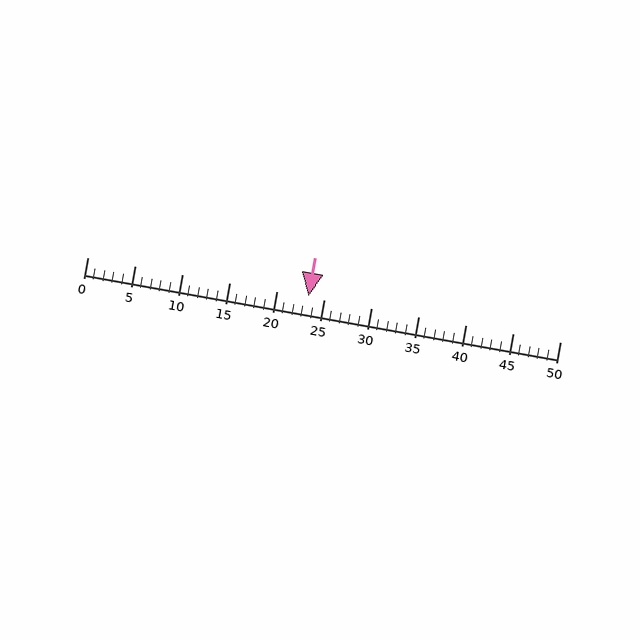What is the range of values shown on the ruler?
The ruler shows values from 0 to 50.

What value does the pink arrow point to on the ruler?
The pink arrow points to approximately 23.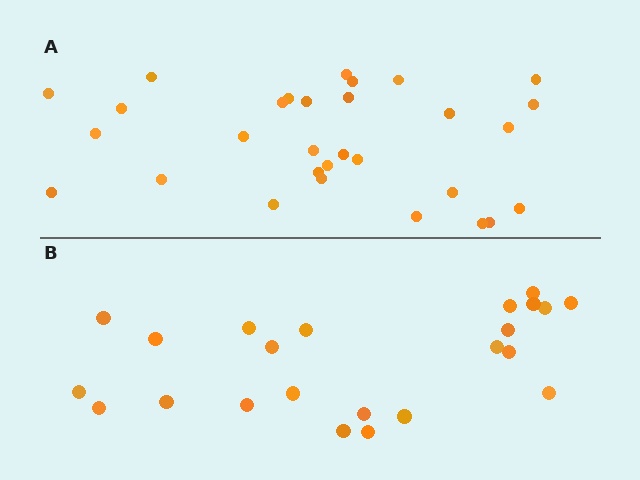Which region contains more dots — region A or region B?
Region A (the top region) has more dots.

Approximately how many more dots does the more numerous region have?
Region A has roughly 8 or so more dots than region B.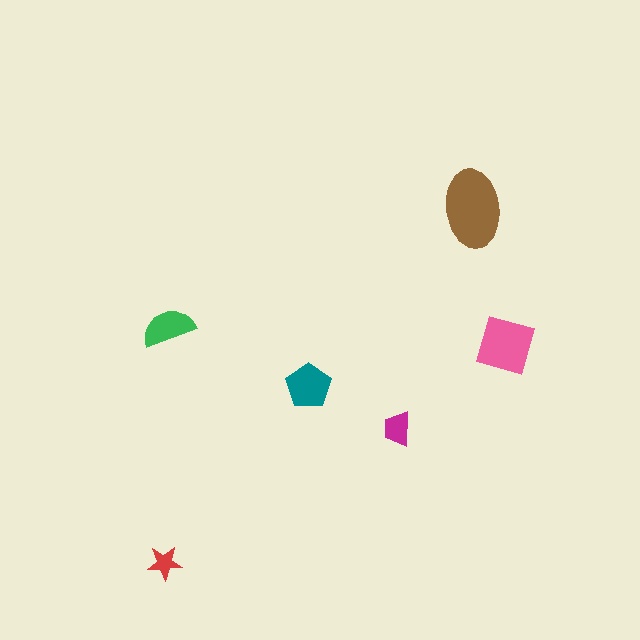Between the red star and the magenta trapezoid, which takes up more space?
The magenta trapezoid.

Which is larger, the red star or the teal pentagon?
The teal pentagon.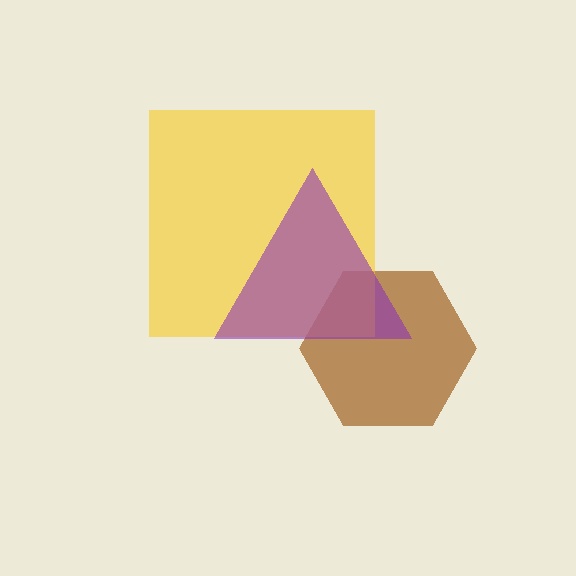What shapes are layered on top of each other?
The layered shapes are: a brown hexagon, a yellow square, a purple triangle.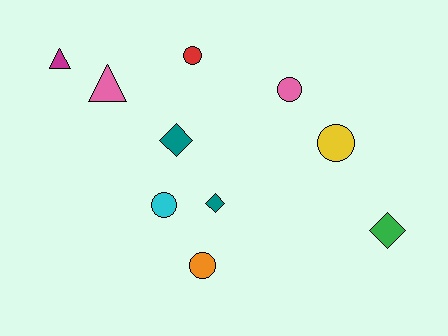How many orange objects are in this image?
There is 1 orange object.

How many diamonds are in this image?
There are 3 diamonds.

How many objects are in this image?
There are 10 objects.